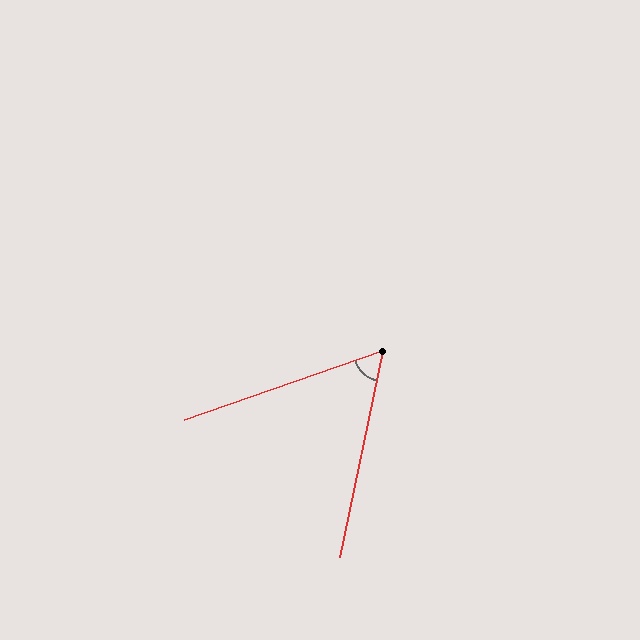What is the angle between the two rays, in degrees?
Approximately 59 degrees.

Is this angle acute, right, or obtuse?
It is acute.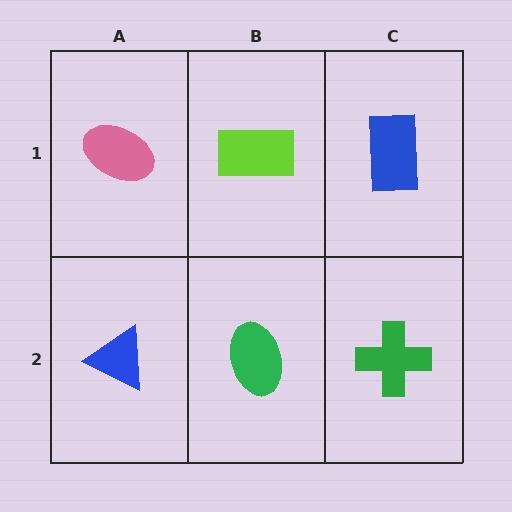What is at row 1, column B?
A lime rectangle.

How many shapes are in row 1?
3 shapes.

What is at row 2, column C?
A green cross.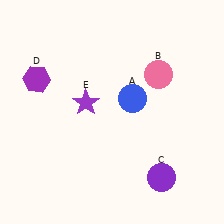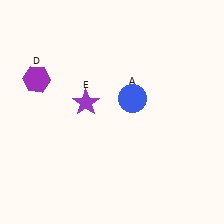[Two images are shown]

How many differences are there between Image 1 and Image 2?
There are 2 differences between the two images.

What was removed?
The pink circle (B), the purple circle (C) were removed in Image 2.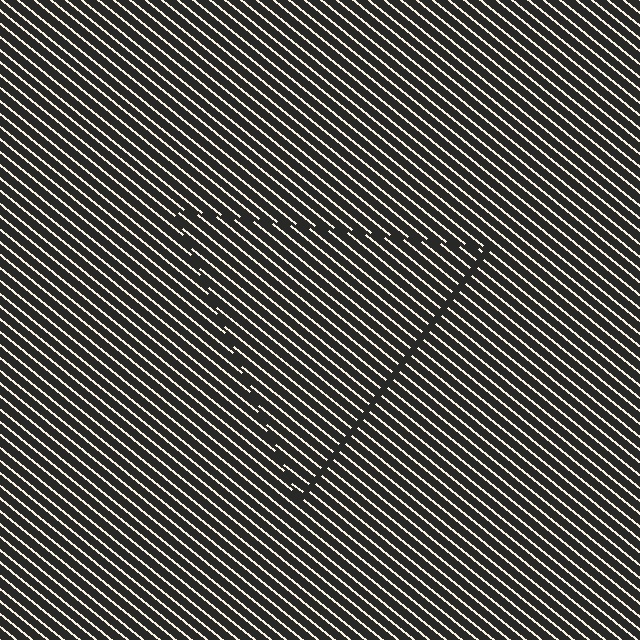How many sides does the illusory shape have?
3 sides — the line-ends trace a triangle.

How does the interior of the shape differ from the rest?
The interior of the shape contains the same grating, shifted by half a period — the contour is defined by the phase discontinuity where line-ends from the inner and outer gratings abut.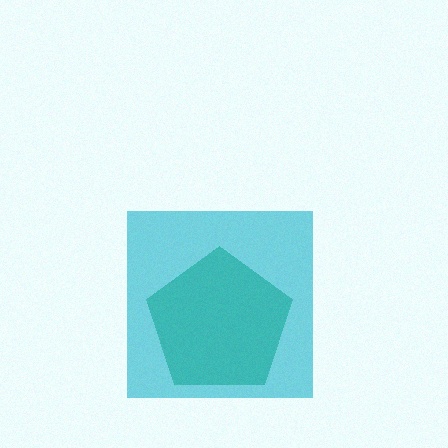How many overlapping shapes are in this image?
There are 2 overlapping shapes in the image.